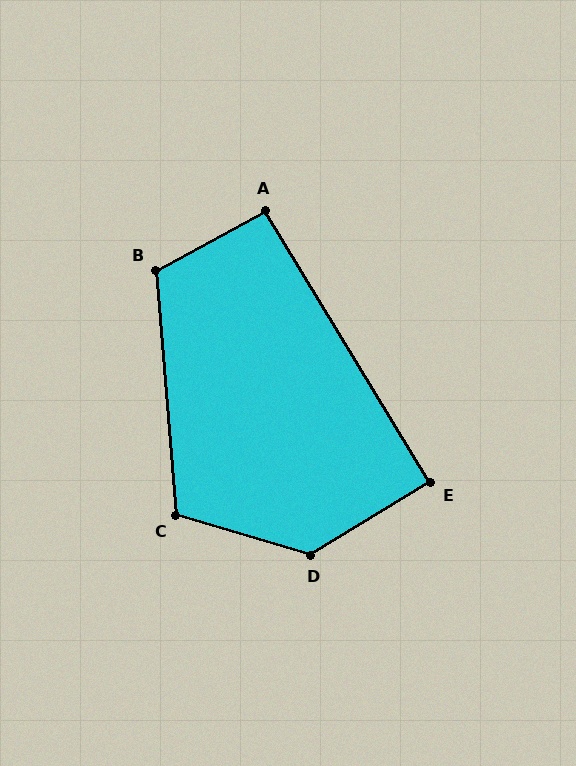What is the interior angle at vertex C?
Approximately 111 degrees (obtuse).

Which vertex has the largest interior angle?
D, at approximately 132 degrees.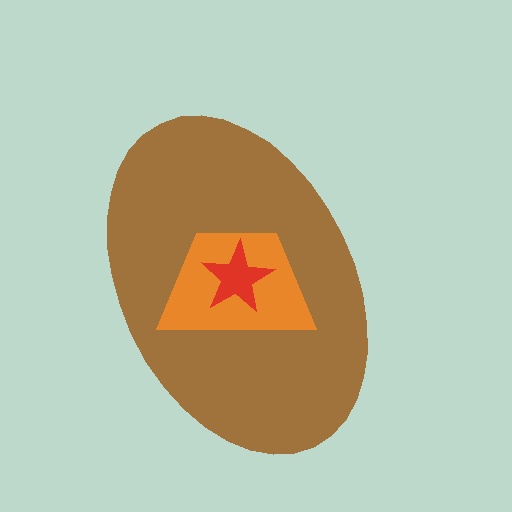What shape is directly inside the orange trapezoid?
The red star.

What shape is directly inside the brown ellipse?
The orange trapezoid.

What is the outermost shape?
The brown ellipse.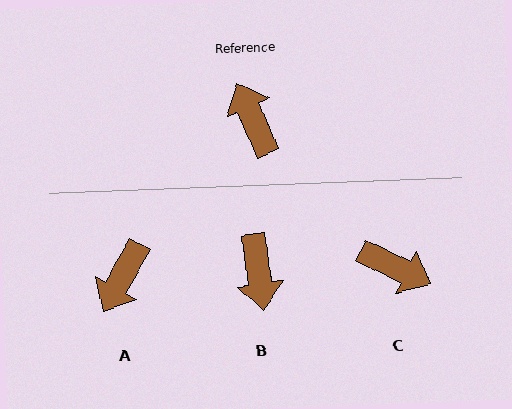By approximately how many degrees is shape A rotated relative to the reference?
Approximately 128 degrees counter-clockwise.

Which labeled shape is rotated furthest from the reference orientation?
B, about 164 degrees away.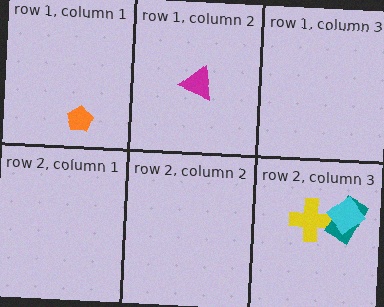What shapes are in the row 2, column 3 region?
The yellow cross, the teal rectangle, the cyan diamond.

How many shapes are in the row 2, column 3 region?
3.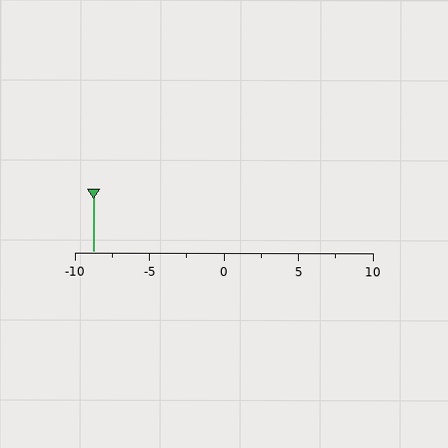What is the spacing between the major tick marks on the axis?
The major ticks are spaced 5 apart.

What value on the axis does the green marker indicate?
The marker indicates approximately -8.8.